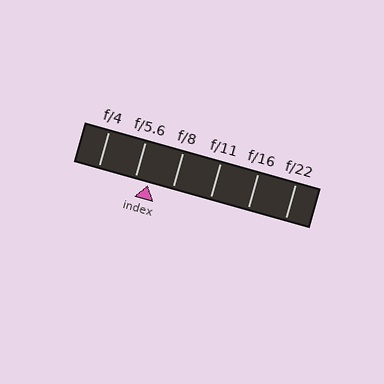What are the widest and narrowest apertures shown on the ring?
The widest aperture shown is f/4 and the narrowest is f/22.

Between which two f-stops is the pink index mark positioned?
The index mark is between f/5.6 and f/8.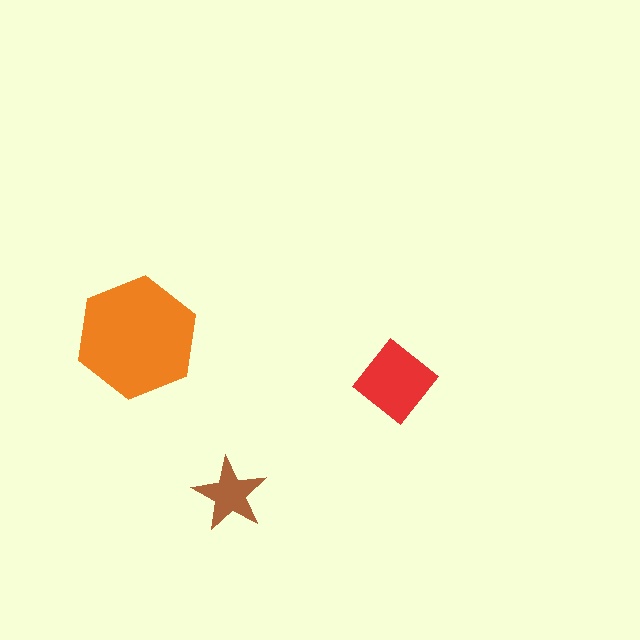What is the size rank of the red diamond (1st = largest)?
2nd.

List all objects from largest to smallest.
The orange hexagon, the red diamond, the brown star.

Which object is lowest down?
The brown star is bottommost.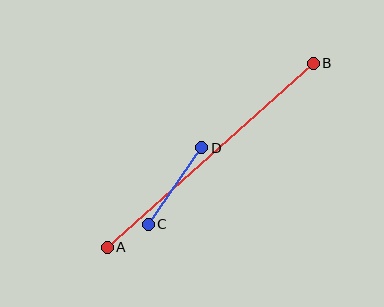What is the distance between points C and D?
The distance is approximately 93 pixels.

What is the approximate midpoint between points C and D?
The midpoint is at approximately (175, 186) pixels.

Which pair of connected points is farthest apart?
Points A and B are farthest apart.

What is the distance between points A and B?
The distance is approximately 276 pixels.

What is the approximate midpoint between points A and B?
The midpoint is at approximately (210, 155) pixels.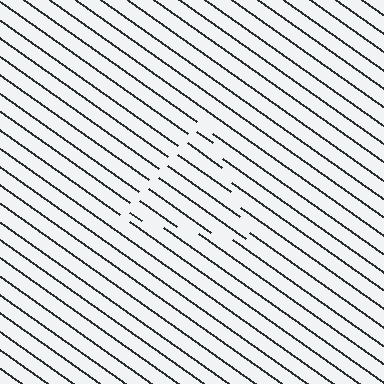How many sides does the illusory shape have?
3 sides — the line-ends trace a triangle.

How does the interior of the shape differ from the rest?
The interior of the shape contains the same grating, shifted by half a period — the contour is defined by the phase discontinuity where line-ends from the inner and outer gratings abut.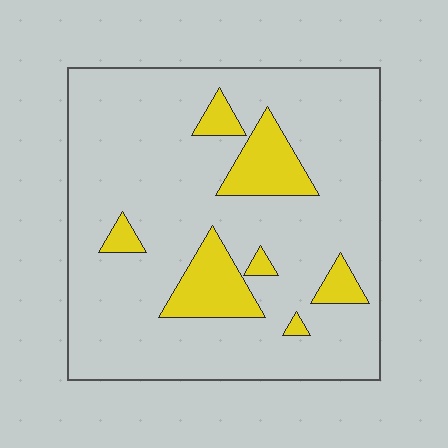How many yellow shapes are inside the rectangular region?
7.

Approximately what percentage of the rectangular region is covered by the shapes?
Approximately 15%.